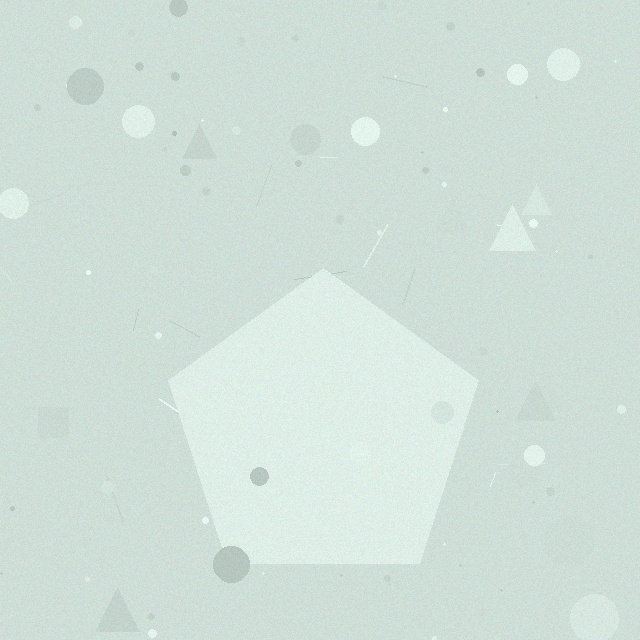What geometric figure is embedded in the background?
A pentagon is embedded in the background.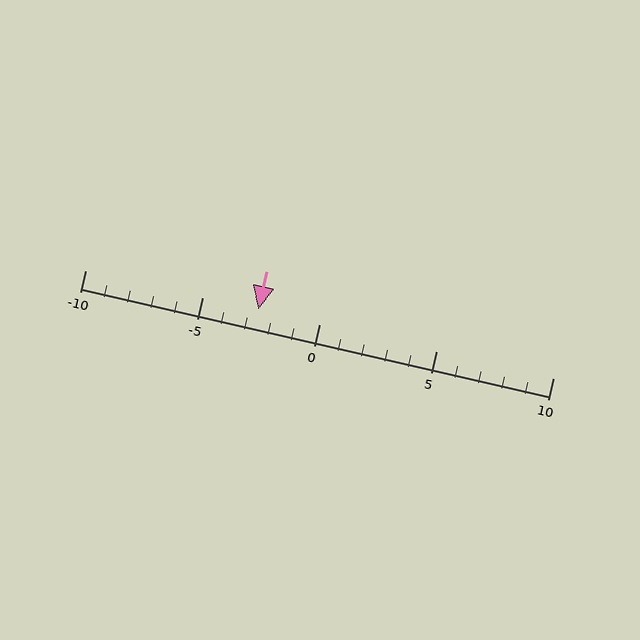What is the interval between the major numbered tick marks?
The major tick marks are spaced 5 units apart.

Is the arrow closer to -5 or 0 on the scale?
The arrow is closer to -5.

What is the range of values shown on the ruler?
The ruler shows values from -10 to 10.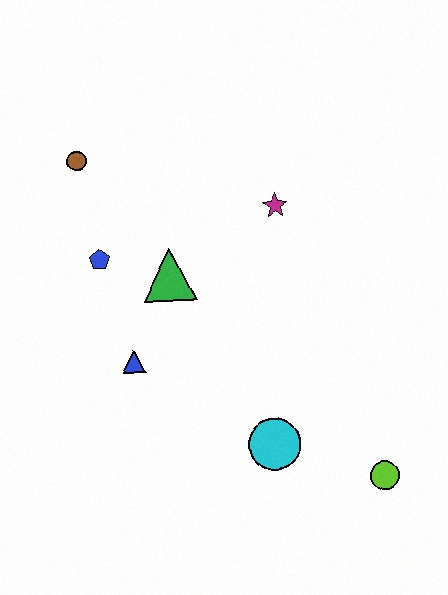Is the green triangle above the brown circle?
No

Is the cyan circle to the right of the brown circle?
Yes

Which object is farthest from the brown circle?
The lime circle is farthest from the brown circle.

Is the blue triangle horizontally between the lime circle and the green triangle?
No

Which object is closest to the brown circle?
The blue pentagon is closest to the brown circle.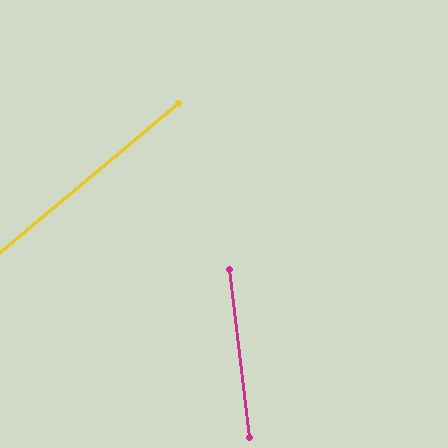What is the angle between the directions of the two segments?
Approximately 57 degrees.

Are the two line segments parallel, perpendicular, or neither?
Neither parallel nor perpendicular — they differ by about 57°.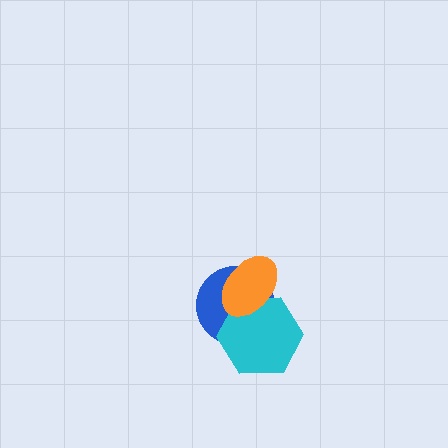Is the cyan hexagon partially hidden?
Yes, it is partially covered by another shape.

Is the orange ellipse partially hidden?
No, no other shape covers it.